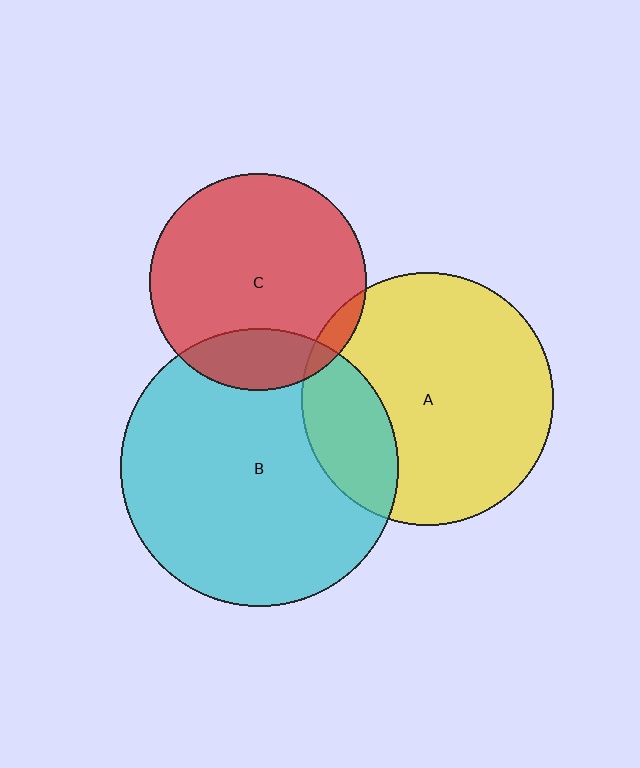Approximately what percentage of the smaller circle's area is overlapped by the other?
Approximately 20%.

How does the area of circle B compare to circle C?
Approximately 1.6 times.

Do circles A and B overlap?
Yes.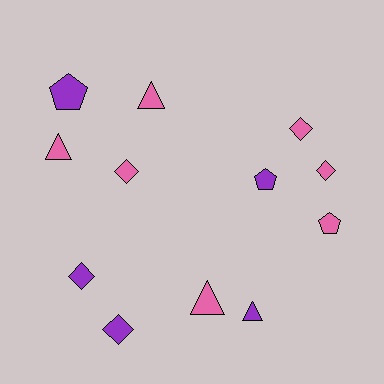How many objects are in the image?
There are 12 objects.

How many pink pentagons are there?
There is 1 pink pentagon.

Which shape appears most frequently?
Diamond, with 5 objects.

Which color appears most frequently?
Pink, with 7 objects.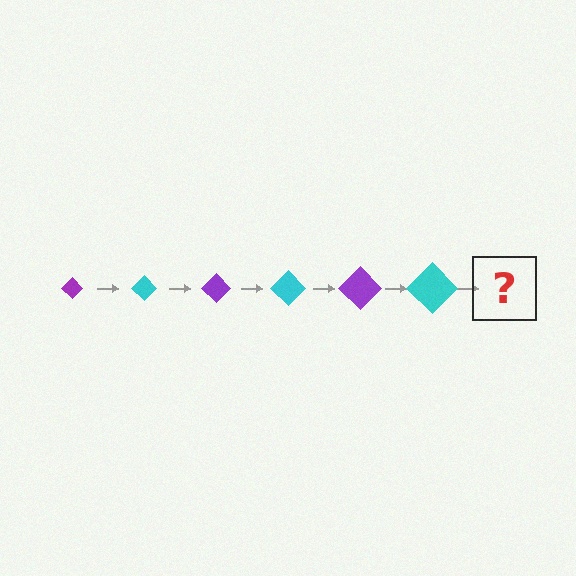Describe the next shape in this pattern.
It should be a purple diamond, larger than the previous one.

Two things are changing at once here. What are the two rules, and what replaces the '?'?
The two rules are that the diamond grows larger each step and the color cycles through purple and cyan. The '?' should be a purple diamond, larger than the previous one.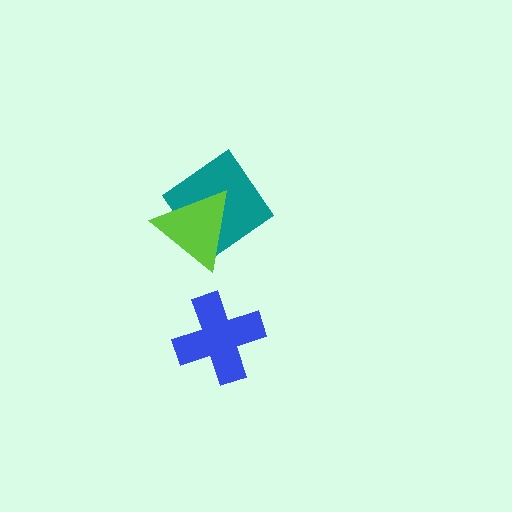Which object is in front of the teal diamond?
The lime triangle is in front of the teal diamond.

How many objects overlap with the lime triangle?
1 object overlaps with the lime triangle.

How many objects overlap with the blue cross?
0 objects overlap with the blue cross.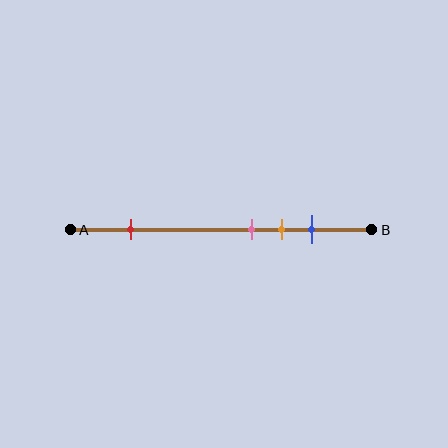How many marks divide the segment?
There are 4 marks dividing the segment.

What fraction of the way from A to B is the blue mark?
The blue mark is approximately 80% (0.8) of the way from A to B.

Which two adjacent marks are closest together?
The pink and orange marks are the closest adjacent pair.